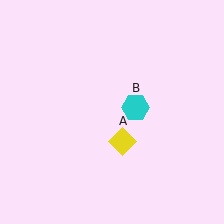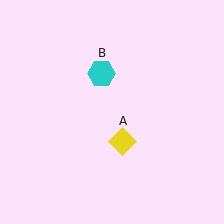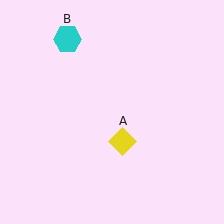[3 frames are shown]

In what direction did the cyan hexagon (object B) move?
The cyan hexagon (object B) moved up and to the left.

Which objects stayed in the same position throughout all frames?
Yellow diamond (object A) remained stationary.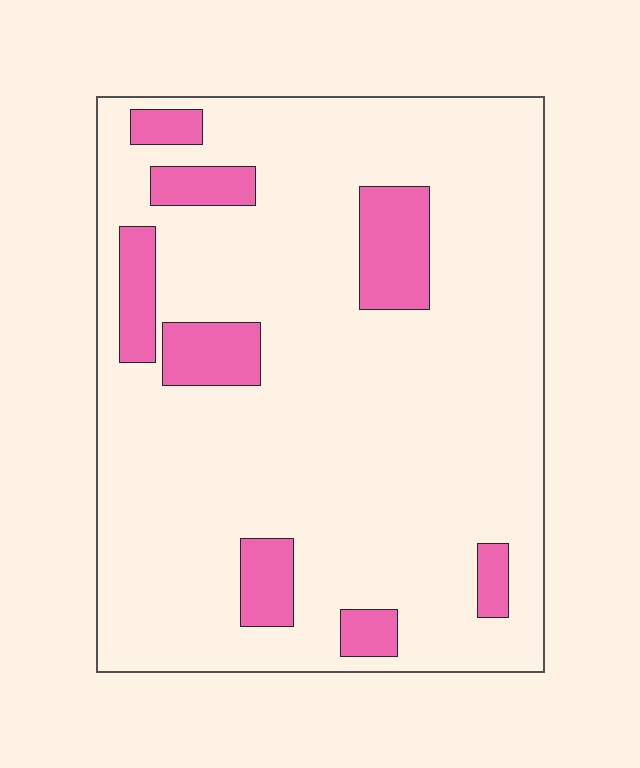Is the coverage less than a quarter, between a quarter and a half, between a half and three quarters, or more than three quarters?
Less than a quarter.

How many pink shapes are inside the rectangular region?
8.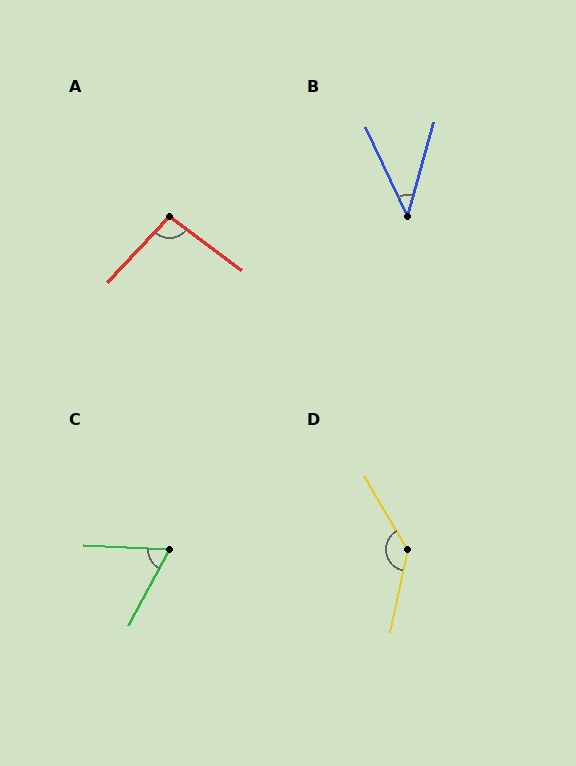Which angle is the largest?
D, at approximately 138 degrees.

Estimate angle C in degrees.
Approximately 65 degrees.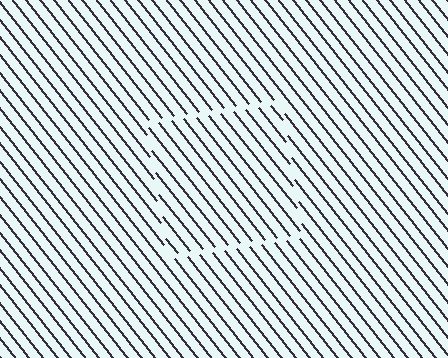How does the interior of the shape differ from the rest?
The interior of the shape contains the same grating, shifted by half a period — the contour is defined by the phase discontinuity where line-ends from the inner and outer gratings abut.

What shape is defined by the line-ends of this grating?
An illusory square. The interior of the shape contains the same grating, shifted by half a period — the contour is defined by the phase discontinuity where line-ends from the inner and outer gratings abut.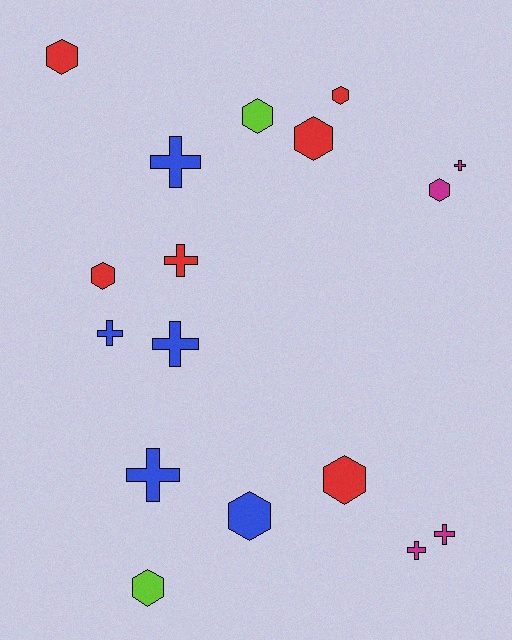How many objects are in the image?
There are 17 objects.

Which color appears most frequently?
Red, with 6 objects.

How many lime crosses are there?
There are no lime crosses.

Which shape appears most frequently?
Hexagon, with 9 objects.